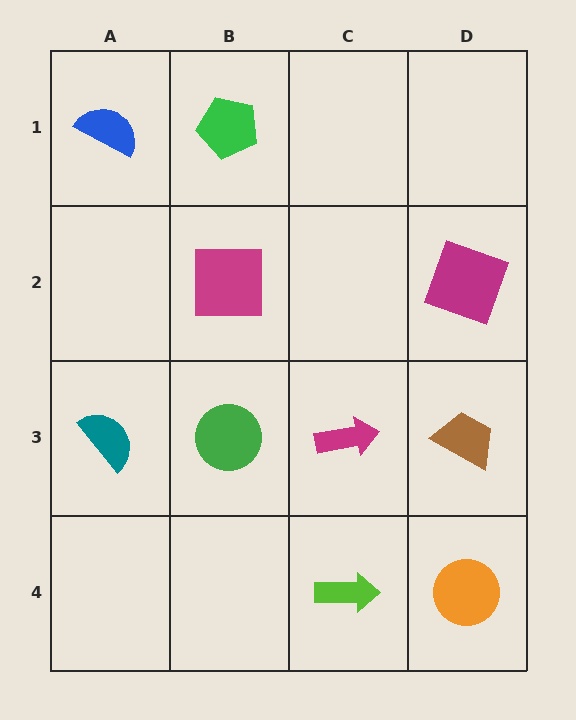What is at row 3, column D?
A brown trapezoid.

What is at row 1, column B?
A green pentagon.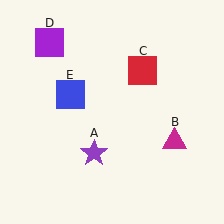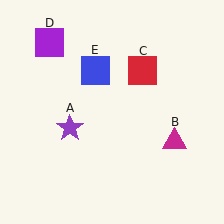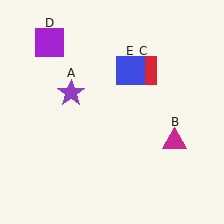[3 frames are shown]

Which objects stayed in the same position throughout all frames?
Magenta triangle (object B) and red square (object C) and purple square (object D) remained stationary.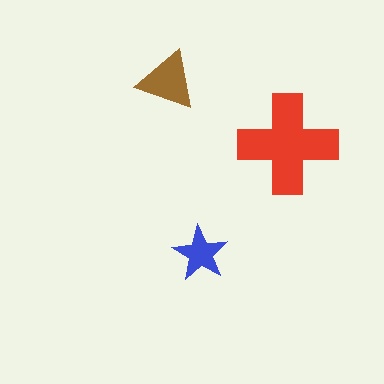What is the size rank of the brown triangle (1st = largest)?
2nd.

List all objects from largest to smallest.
The red cross, the brown triangle, the blue star.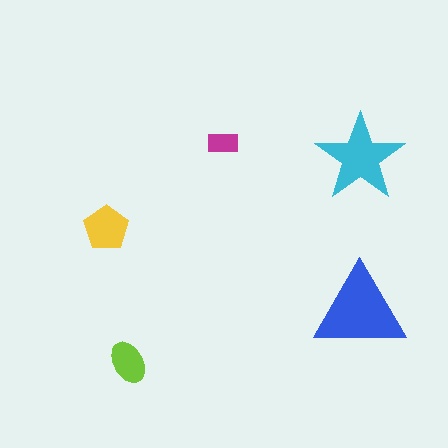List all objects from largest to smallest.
The blue triangle, the cyan star, the yellow pentagon, the lime ellipse, the magenta rectangle.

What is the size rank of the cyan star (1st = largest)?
2nd.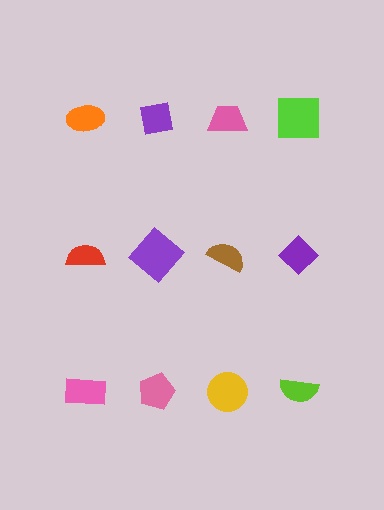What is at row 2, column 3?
A brown semicircle.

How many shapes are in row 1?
4 shapes.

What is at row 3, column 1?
A pink rectangle.